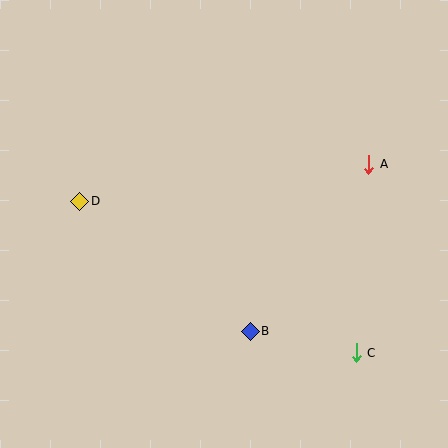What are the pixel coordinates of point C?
Point C is at (356, 353).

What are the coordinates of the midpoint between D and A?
The midpoint between D and A is at (224, 183).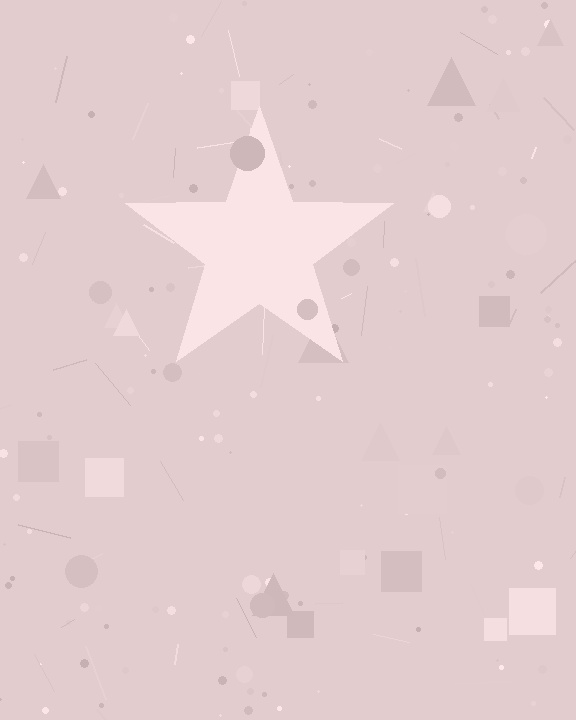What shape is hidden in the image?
A star is hidden in the image.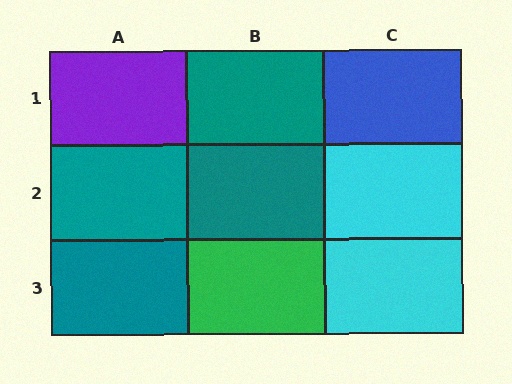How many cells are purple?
1 cell is purple.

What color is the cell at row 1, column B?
Teal.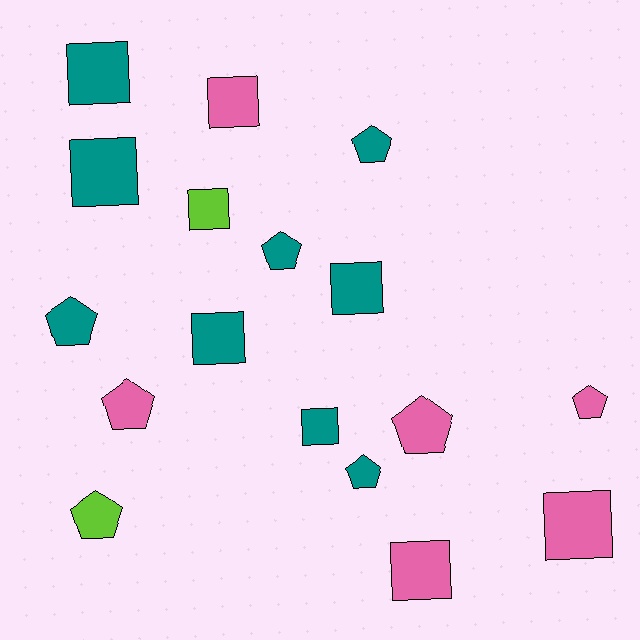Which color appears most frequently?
Teal, with 9 objects.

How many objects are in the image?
There are 17 objects.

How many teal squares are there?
There are 5 teal squares.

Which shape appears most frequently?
Square, with 9 objects.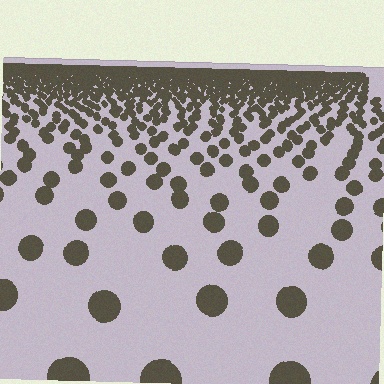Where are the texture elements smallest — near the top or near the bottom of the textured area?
Near the top.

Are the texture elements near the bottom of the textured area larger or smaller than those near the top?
Larger. Near the bottom, elements are closer to the viewer and appear at a bigger on-screen size.